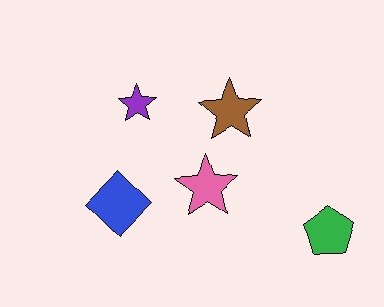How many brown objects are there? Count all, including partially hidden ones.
There is 1 brown object.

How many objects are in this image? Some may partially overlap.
There are 5 objects.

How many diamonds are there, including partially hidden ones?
There is 1 diamond.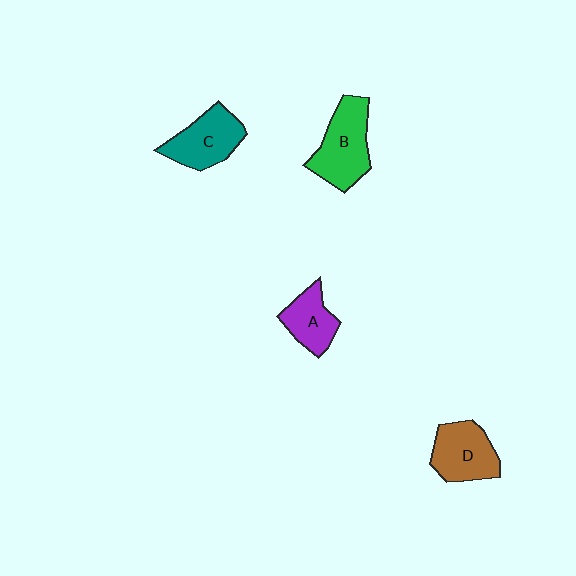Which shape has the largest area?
Shape B (green).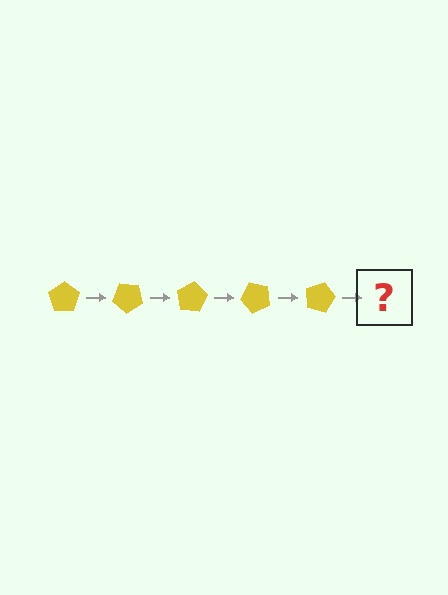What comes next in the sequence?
The next element should be a yellow pentagon rotated 200 degrees.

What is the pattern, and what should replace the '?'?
The pattern is that the pentagon rotates 40 degrees each step. The '?' should be a yellow pentagon rotated 200 degrees.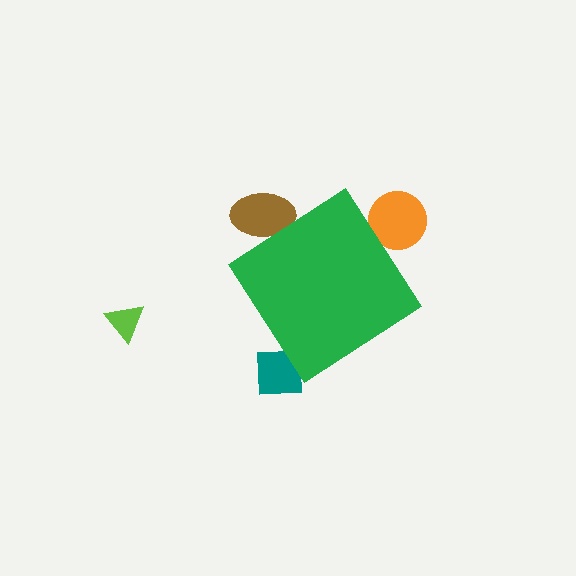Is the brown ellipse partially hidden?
Yes, the brown ellipse is partially hidden behind the green diamond.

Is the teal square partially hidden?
Yes, the teal square is partially hidden behind the green diamond.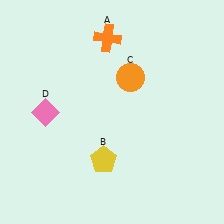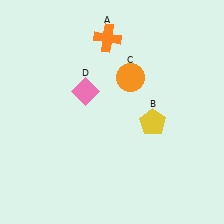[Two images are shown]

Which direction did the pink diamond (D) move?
The pink diamond (D) moved right.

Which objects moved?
The objects that moved are: the yellow pentagon (B), the pink diamond (D).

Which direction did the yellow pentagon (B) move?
The yellow pentagon (B) moved right.